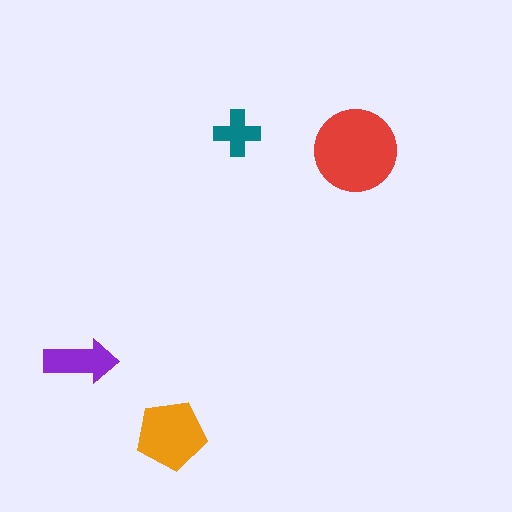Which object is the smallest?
The teal cross.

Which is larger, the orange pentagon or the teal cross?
The orange pentagon.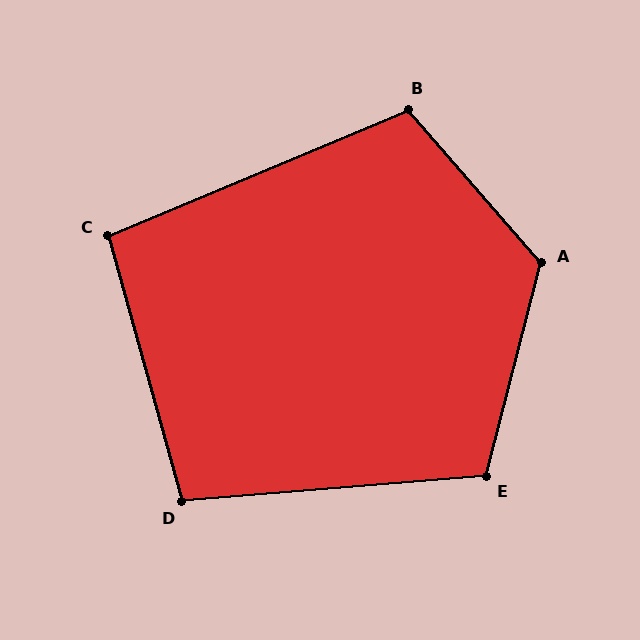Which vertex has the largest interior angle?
A, at approximately 125 degrees.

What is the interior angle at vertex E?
Approximately 109 degrees (obtuse).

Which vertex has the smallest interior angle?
C, at approximately 97 degrees.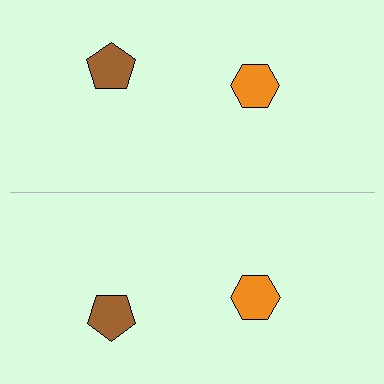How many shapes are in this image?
There are 4 shapes in this image.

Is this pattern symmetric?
Yes, this pattern has bilateral (reflection) symmetry.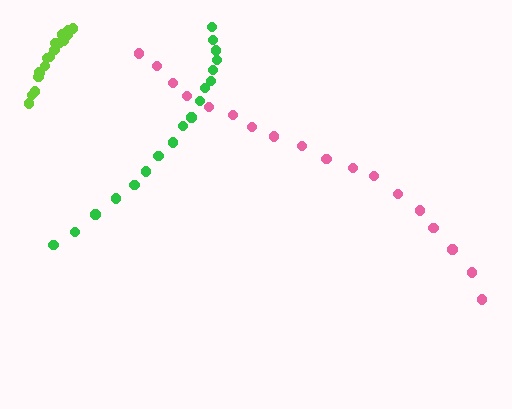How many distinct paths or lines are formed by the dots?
There are 3 distinct paths.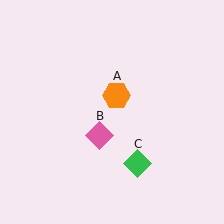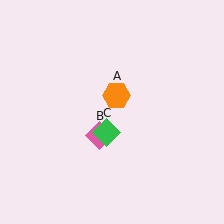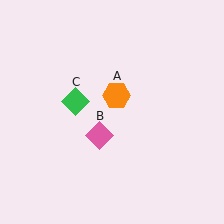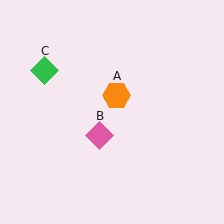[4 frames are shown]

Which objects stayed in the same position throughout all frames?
Orange hexagon (object A) and pink diamond (object B) remained stationary.